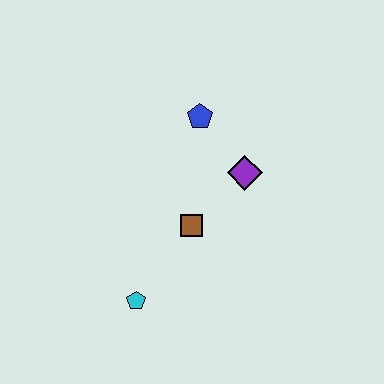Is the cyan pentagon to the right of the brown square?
No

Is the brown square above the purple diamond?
No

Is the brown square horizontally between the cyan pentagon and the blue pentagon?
Yes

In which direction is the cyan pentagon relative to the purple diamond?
The cyan pentagon is below the purple diamond.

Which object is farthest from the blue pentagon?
The cyan pentagon is farthest from the blue pentagon.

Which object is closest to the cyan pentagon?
The brown square is closest to the cyan pentagon.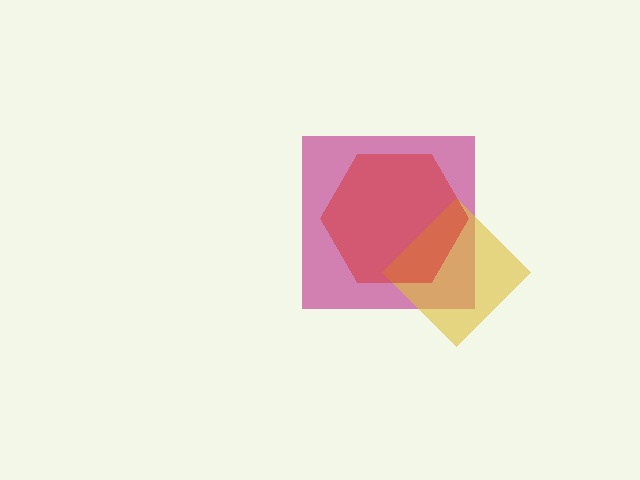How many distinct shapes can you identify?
There are 3 distinct shapes: a magenta square, a yellow diamond, a red hexagon.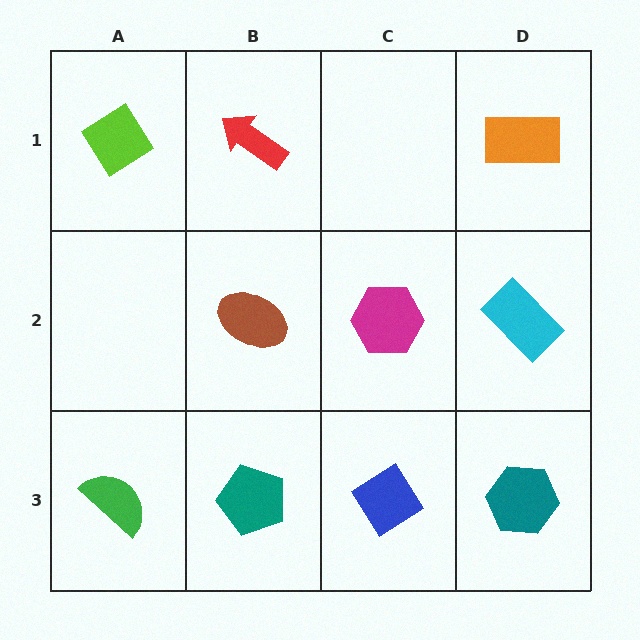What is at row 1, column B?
A red arrow.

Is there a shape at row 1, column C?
No, that cell is empty.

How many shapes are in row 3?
4 shapes.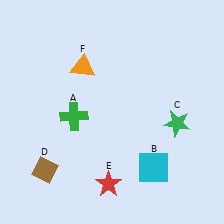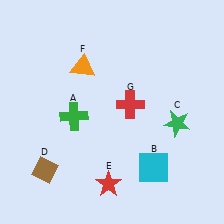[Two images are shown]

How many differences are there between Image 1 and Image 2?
There is 1 difference between the two images.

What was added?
A red cross (G) was added in Image 2.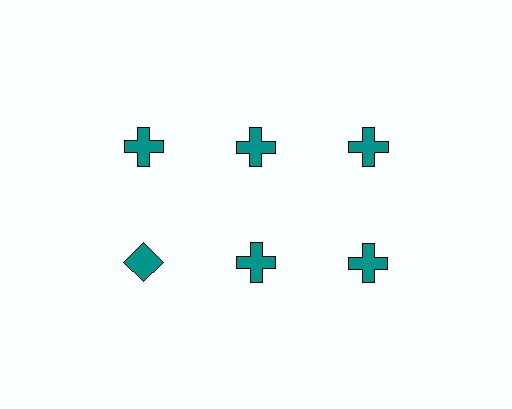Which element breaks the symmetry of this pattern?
The teal diamond in the second row, leftmost column breaks the symmetry. All other shapes are teal crosses.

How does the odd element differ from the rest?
It has a different shape: diamond instead of cross.